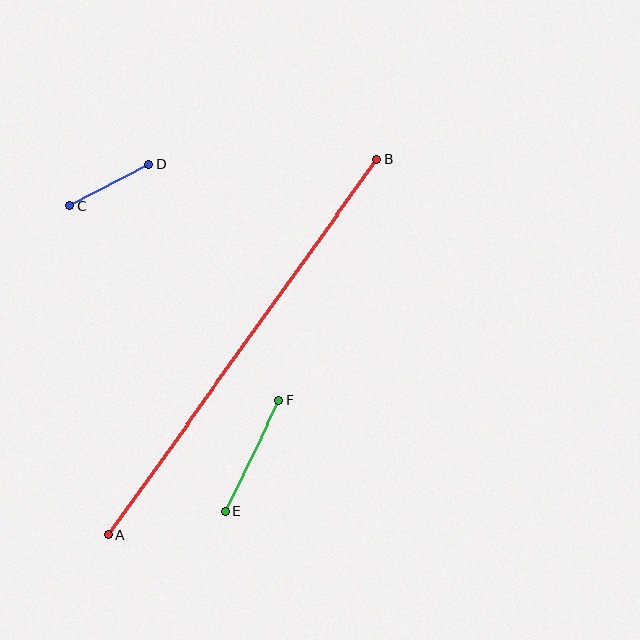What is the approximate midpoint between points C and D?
The midpoint is at approximately (109, 185) pixels.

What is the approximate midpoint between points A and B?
The midpoint is at approximately (243, 347) pixels.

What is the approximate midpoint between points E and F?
The midpoint is at approximately (252, 456) pixels.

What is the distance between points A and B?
The distance is approximately 462 pixels.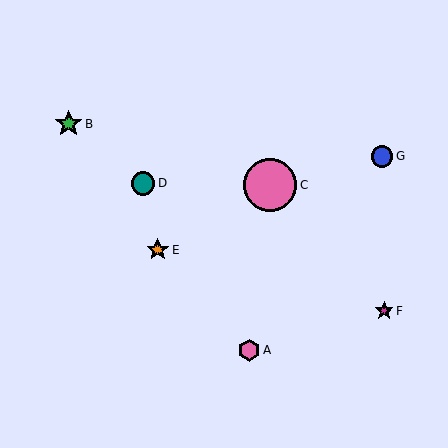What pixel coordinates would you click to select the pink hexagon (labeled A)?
Click at (249, 350) to select the pink hexagon A.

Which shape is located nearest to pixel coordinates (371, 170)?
The blue circle (labeled G) at (382, 156) is nearest to that location.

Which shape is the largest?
The pink circle (labeled C) is the largest.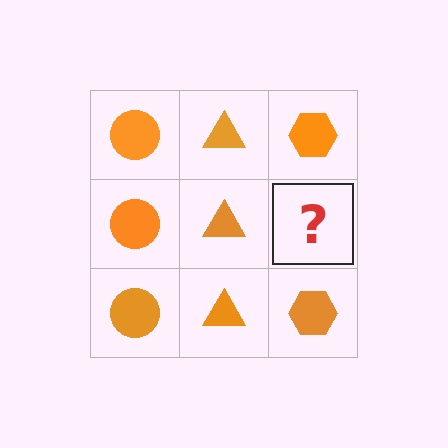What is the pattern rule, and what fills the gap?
The rule is that each column has a consistent shape. The gap should be filled with an orange hexagon.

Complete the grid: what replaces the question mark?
The question mark should be replaced with an orange hexagon.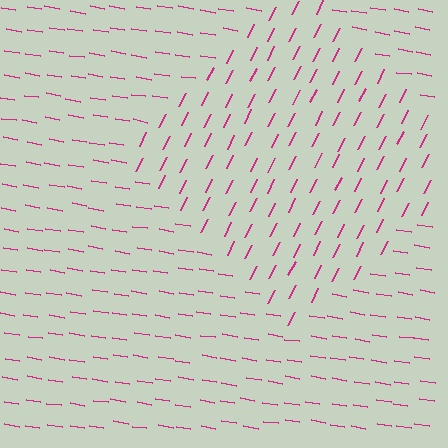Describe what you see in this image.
The image is filled with small magenta line segments. A diamond region in the image has lines oriented differently from the surrounding lines, creating a visible texture boundary.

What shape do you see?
I see a diamond.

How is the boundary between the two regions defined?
The boundary is defined purely by a change in line orientation (approximately 73 degrees difference). All lines are the same color and thickness.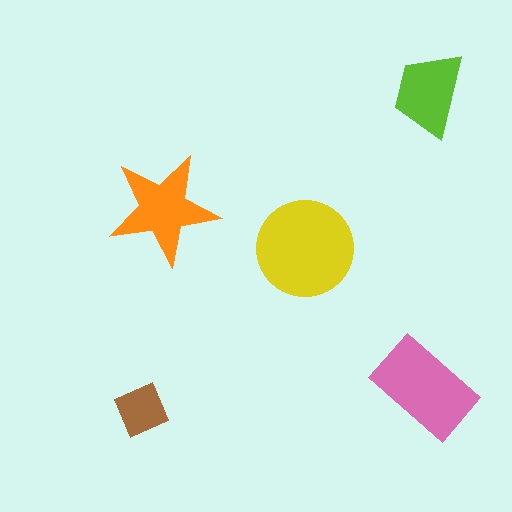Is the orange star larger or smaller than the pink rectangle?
Smaller.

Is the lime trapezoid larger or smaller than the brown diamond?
Larger.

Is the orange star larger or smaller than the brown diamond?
Larger.